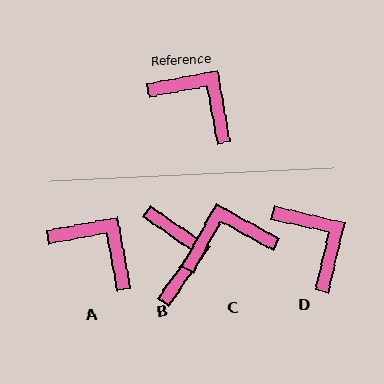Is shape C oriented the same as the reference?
No, it is off by about 51 degrees.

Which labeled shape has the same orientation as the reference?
A.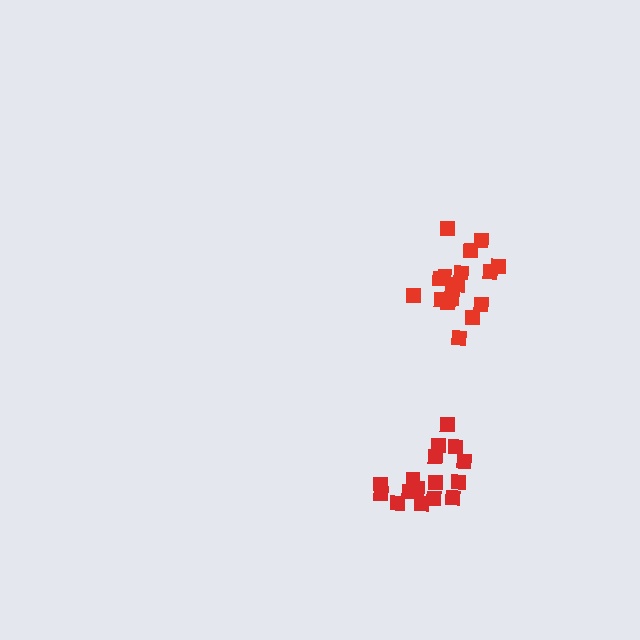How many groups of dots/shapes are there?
There are 2 groups.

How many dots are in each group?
Group 1: 17 dots, Group 2: 16 dots (33 total).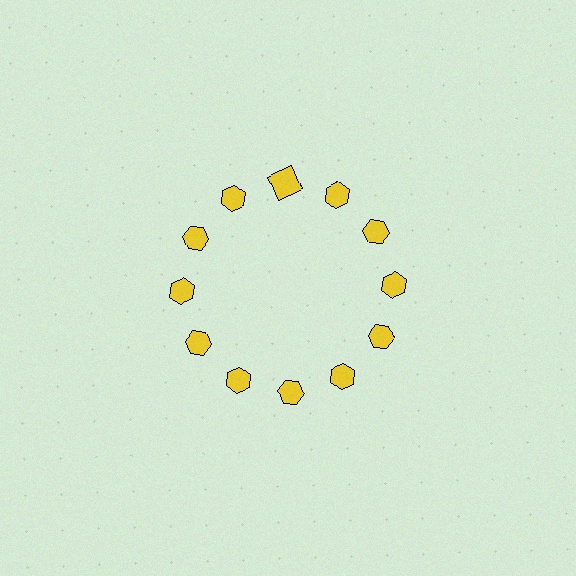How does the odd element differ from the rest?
It has a different shape: square instead of hexagon.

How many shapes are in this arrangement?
There are 12 shapes arranged in a ring pattern.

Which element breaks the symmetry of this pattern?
The yellow square at roughly the 12 o'clock position breaks the symmetry. All other shapes are yellow hexagons.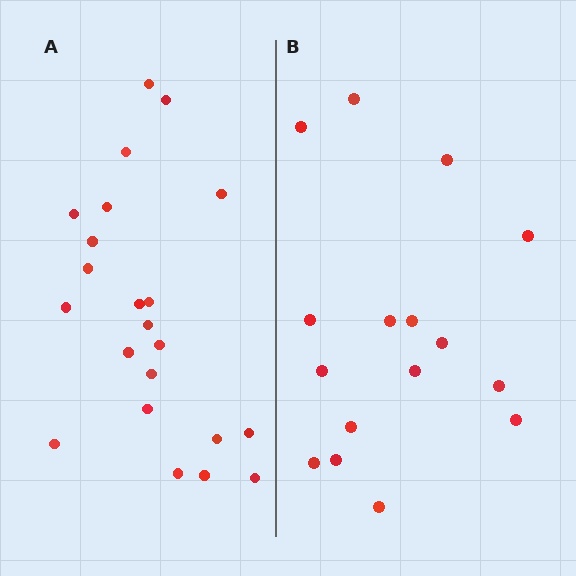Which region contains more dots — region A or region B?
Region A (the left region) has more dots.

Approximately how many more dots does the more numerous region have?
Region A has about 6 more dots than region B.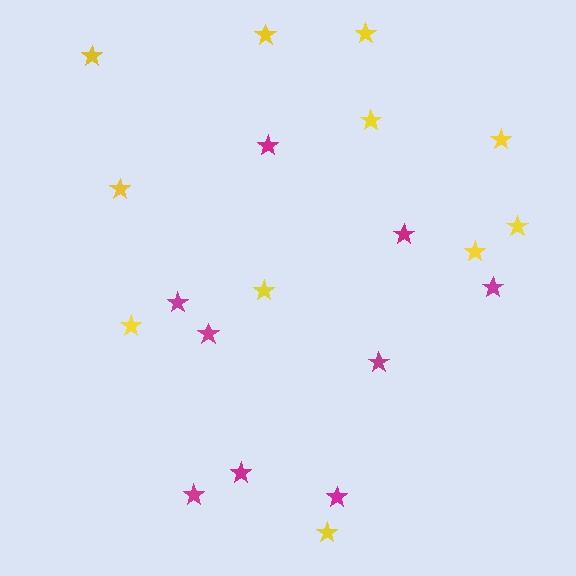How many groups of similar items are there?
There are 2 groups: one group of yellow stars (11) and one group of magenta stars (9).